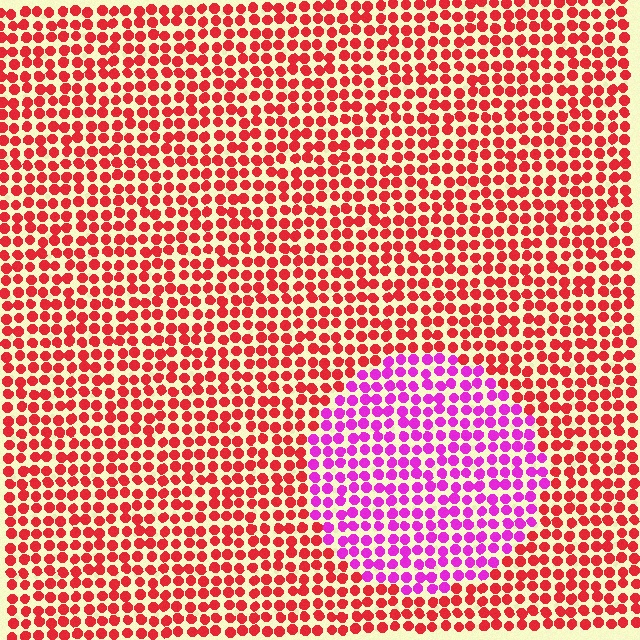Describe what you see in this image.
The image is filled with small red elements in a uniform arrangement. A circle-shaped region is visible where the elements are tinted to a slightly different hue, forming a subtle color boundary.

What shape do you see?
I see a circle.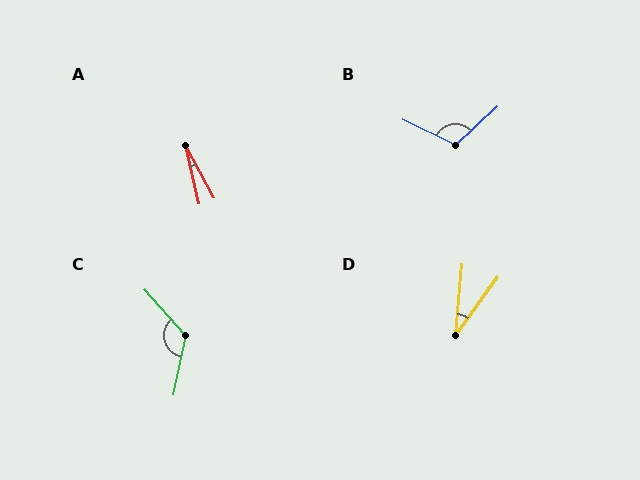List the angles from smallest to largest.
A (15°), D (31°), B (111°), C (126°).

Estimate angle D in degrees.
Approximately 31 degrees.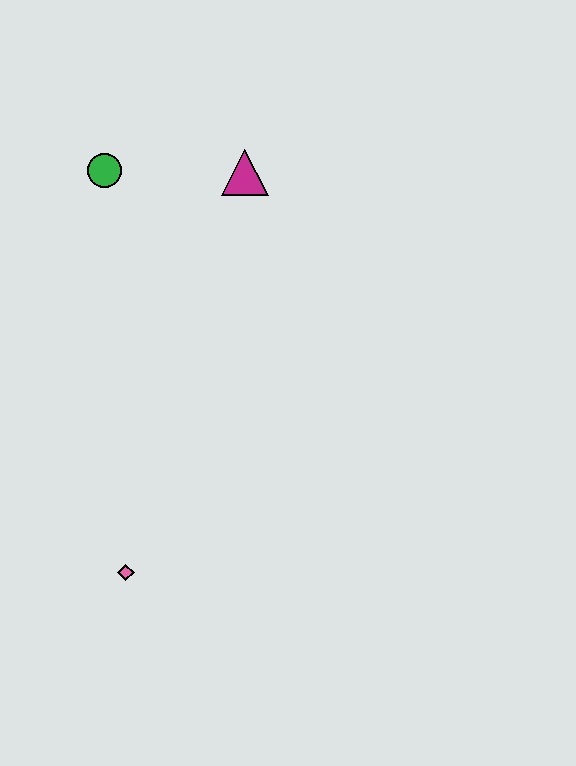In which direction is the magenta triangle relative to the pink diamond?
The magenta triangle is above the pink diamond.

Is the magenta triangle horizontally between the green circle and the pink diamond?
No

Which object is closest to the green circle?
The magenta triangle is closest to the green circle.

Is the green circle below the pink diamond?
No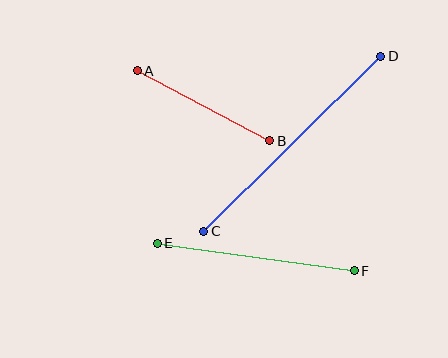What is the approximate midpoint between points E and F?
The midpoint is at approximately (256, 257) pixels.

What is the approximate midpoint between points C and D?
The midpoint is at approximately (292, 144) pixels.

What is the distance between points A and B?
The distance is approximately 150 pixels.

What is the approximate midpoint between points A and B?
The midpoint is at approximately (203, 106) pixels.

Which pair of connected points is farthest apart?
Points C and D are farthest apart.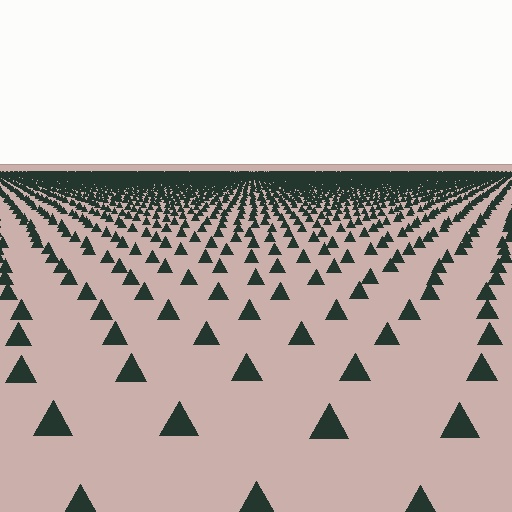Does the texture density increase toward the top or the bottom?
Density increases toward the top.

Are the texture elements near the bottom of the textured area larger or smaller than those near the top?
Larger. Near the bottom, elements are closer to the viewer and appear at a bigger on-screen size.